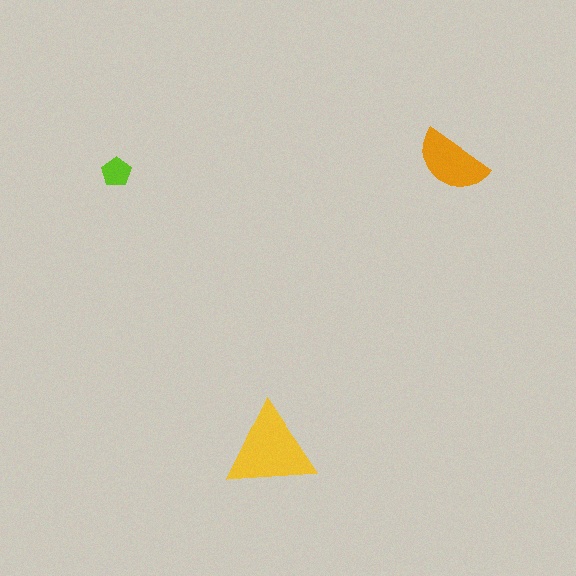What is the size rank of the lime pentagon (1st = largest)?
3rd.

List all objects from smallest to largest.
The lime pentagon, the orange semicircle, the yellow triangle.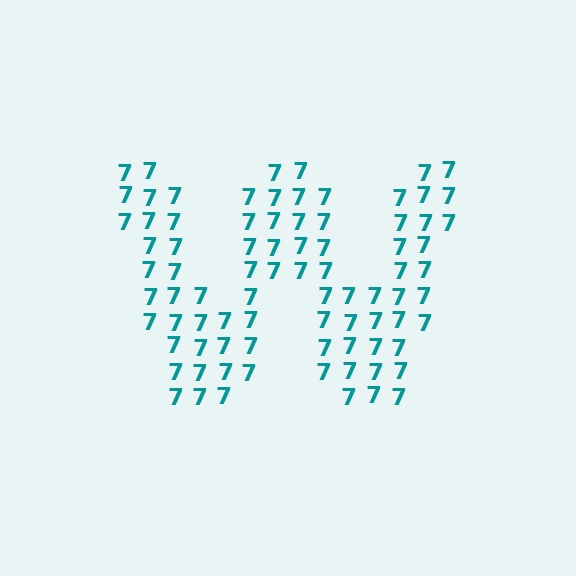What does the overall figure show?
The overall figure shows the letter W.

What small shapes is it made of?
It is made of small digit 7's.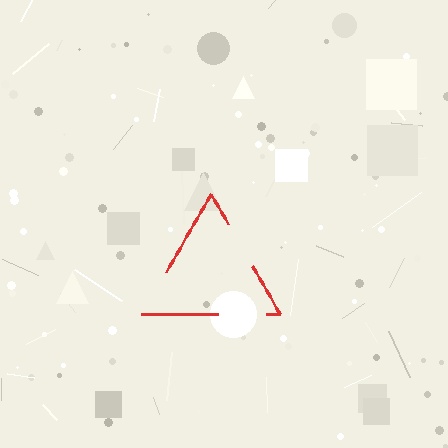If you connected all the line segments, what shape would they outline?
They would outline a triangle.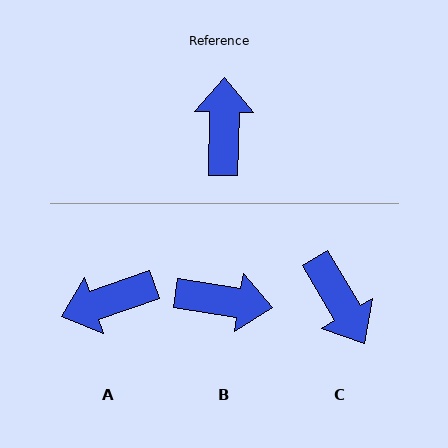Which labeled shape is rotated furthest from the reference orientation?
C, about 149 degrees away.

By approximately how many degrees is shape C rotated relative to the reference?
Approximately 149 degrees clockwise.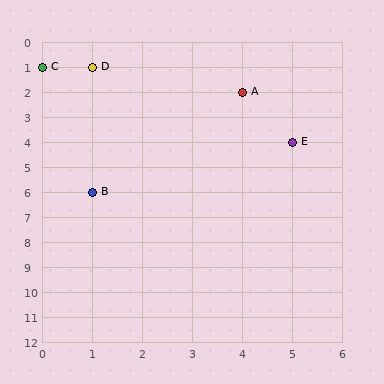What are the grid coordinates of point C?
Point C is at grid coordinates (0, 1).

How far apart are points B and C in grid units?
Points B and C are 1 column and 5 rows apart (about 5.1 grid units diagonally).